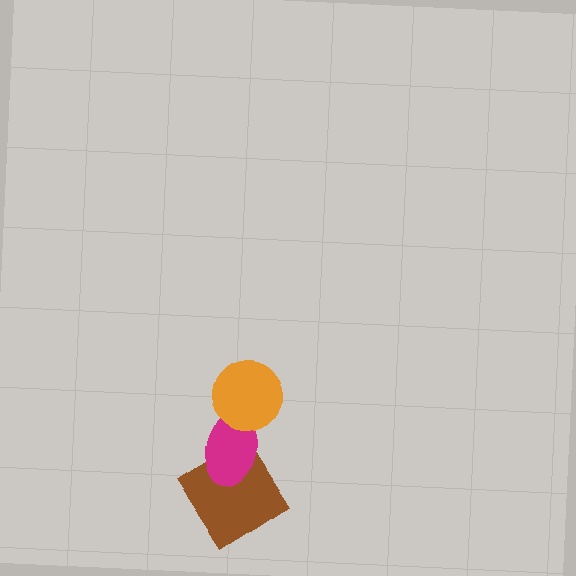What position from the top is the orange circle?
The orange circle is 1st from the top.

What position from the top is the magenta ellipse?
The magenta ellipse is 2nd from the top.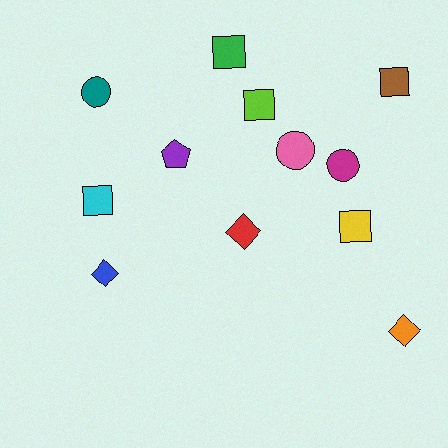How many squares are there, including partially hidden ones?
There are 5 squares.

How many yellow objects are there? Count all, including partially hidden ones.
There is 1 yellow object.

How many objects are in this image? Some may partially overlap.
There are 12 objects.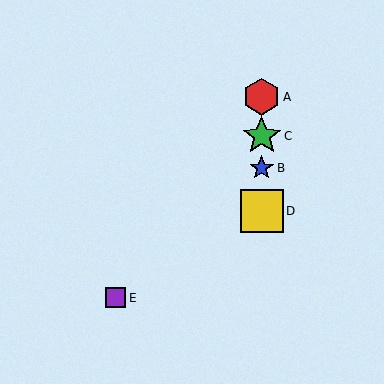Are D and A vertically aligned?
Yes, both are at x≈262.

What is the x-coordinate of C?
Object C is at x≈262.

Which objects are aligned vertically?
Objects A, B, C, D are aligned vertically.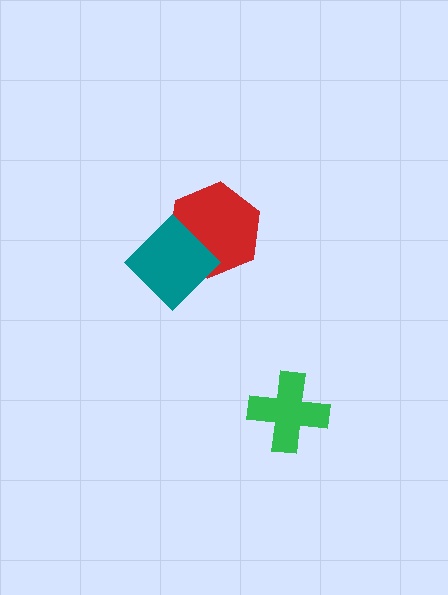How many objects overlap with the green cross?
0 objects overlap with the green cross.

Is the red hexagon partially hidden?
Yes, it is partially covered by another shape.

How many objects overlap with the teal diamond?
1 object overlaps with the teal diamond.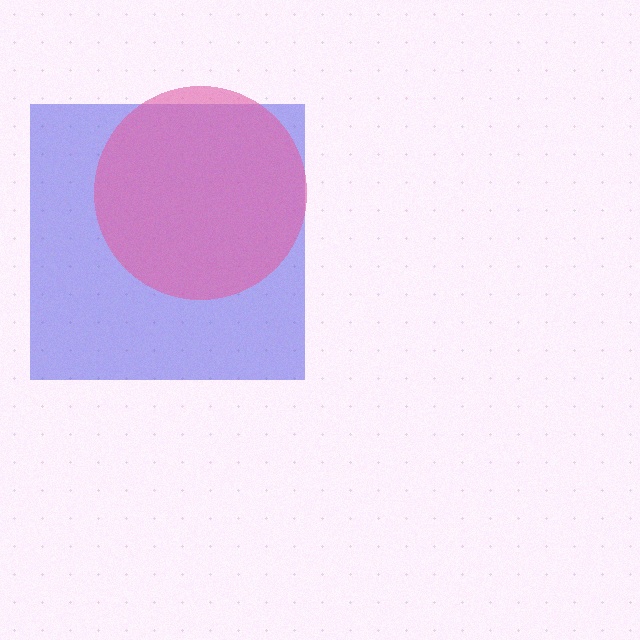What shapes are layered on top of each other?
The layered shapes are: a blue square, a pink circle.